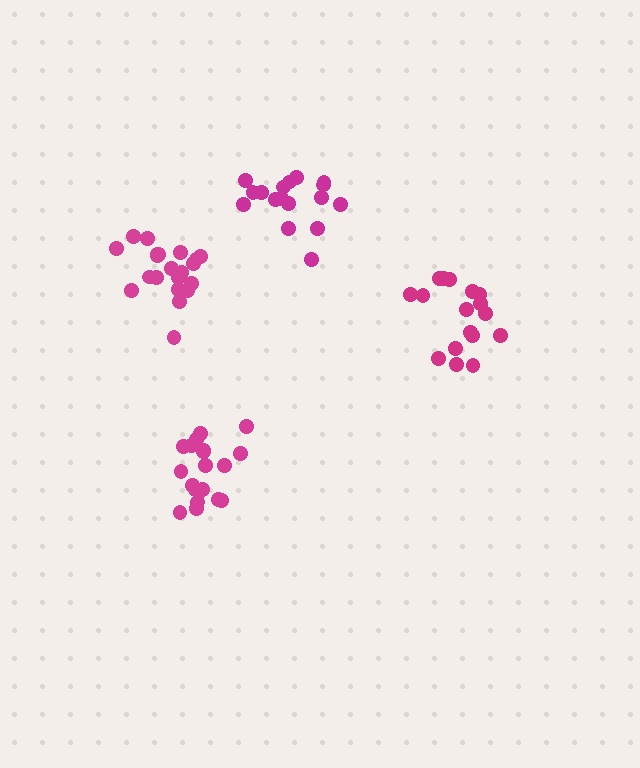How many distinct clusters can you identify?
There are 4 distinct clusters.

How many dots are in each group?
Group 1: 20 dots, Group 2: 21 dots, Group 3: 17 dots, Group 4: 17 dots (75 total).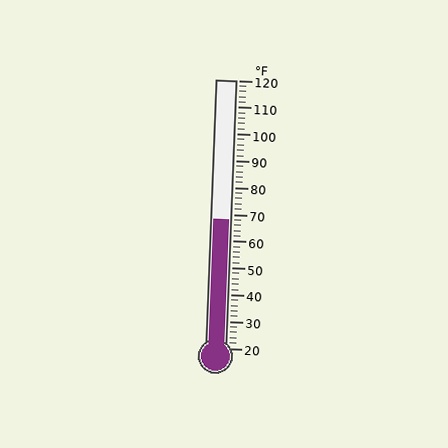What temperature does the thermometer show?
The thermometer shows approximately 68°F.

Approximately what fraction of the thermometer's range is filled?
The thermometer is filled to approximately 50% of its range.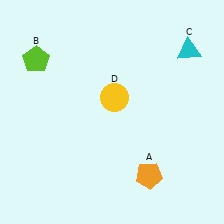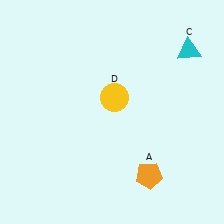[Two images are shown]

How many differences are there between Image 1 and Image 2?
There is 1 difference between the two images.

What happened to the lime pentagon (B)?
The lime pentagon (B) was removed in Image 2. It was in the top-left area of Image 1.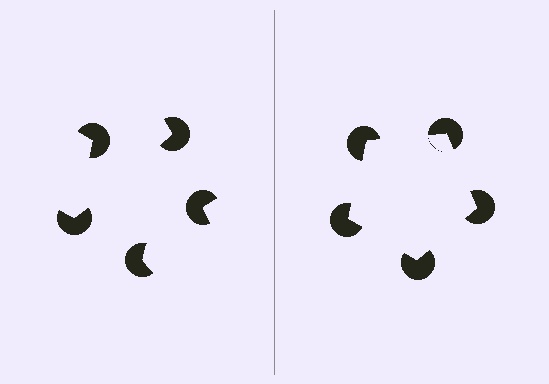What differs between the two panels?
The pac-man discs are positioned identically on both sides; only the wedge orientations differ. On the right they align to a pentagon; on the left they are misaligned.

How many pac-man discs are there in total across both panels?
10 — 5 on each side.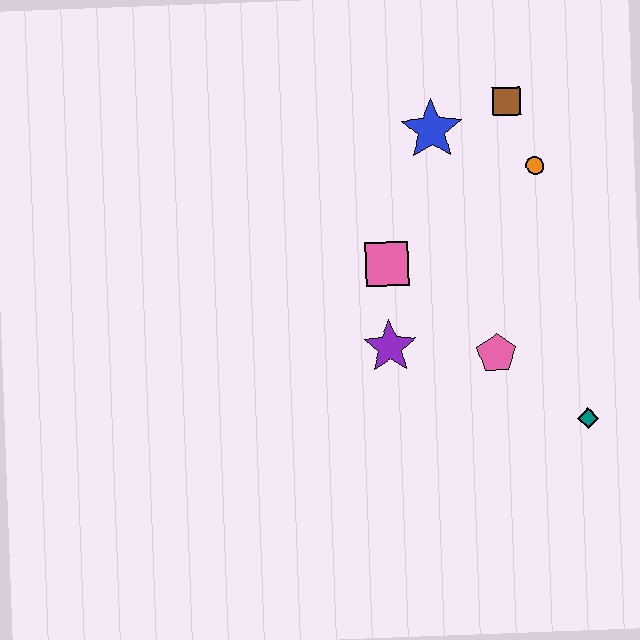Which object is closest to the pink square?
The purple star is closest to the pink square.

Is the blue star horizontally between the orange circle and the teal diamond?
No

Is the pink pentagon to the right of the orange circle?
No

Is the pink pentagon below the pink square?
Yes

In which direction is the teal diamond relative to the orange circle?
The teal diamond is below the orange circle.